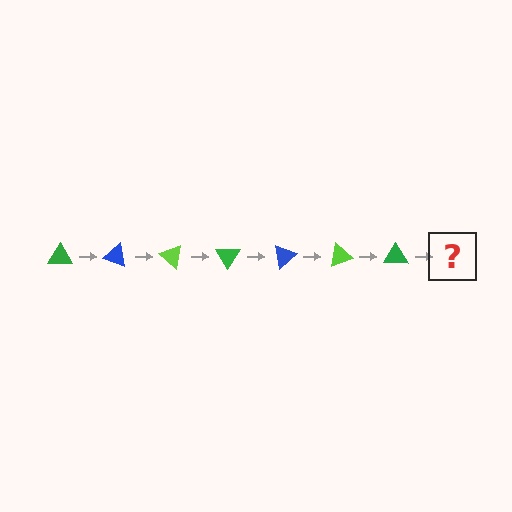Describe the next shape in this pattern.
It should be a blue triangle, rotated 140 degrees from the start.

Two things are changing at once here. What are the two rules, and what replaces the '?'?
The two rules are that it rotates 20 degrees each step and the color cycles through green, blue, and lime. The '?' should be a blue triangle, rotated 140 degrees from the start.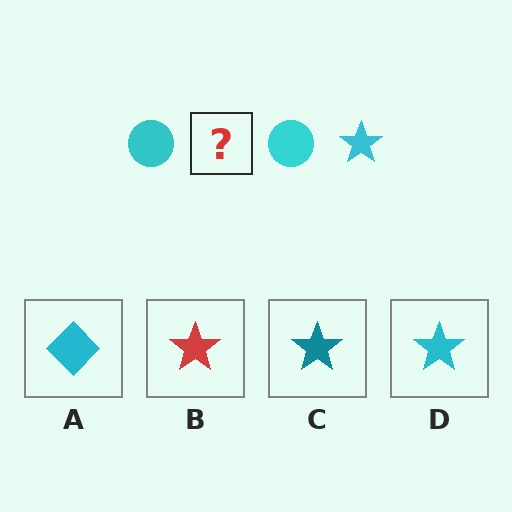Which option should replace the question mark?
Option D.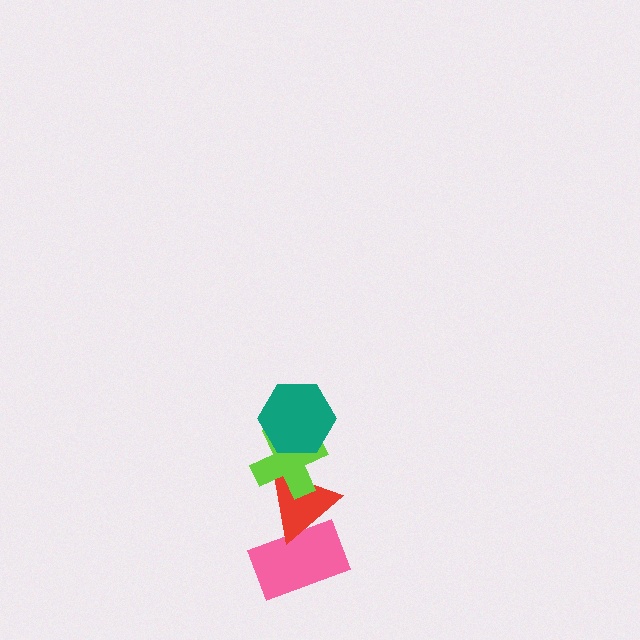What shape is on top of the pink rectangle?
The red triangle is on top of the pink rectangle.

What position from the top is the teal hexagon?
The teal hexagon is 1st from the top.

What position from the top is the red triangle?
The red triangle is 3rd from the top.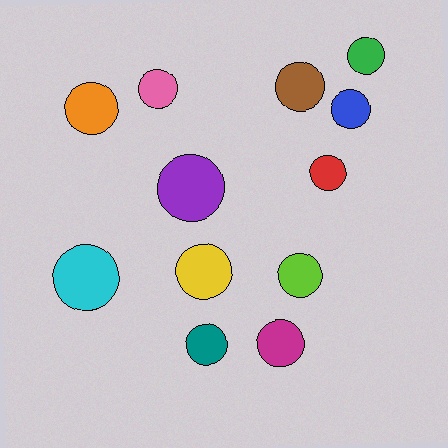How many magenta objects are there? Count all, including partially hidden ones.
There is 1 magenta object.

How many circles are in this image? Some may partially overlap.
There are 12 circles.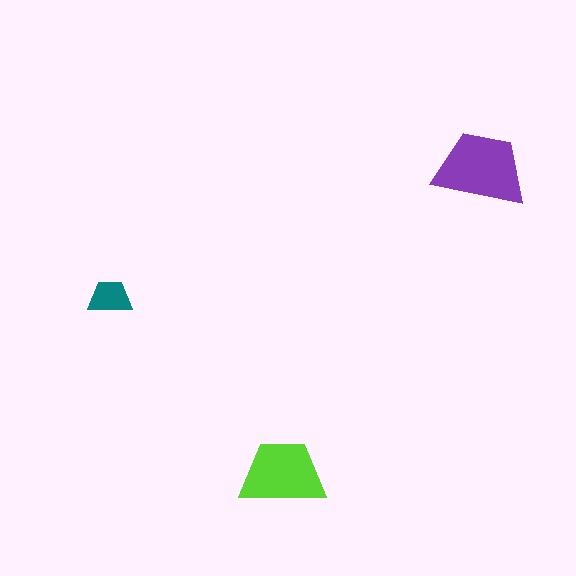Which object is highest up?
The purple trapezoid is topmost.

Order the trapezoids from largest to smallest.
the purple one, the lime one, the teal one.